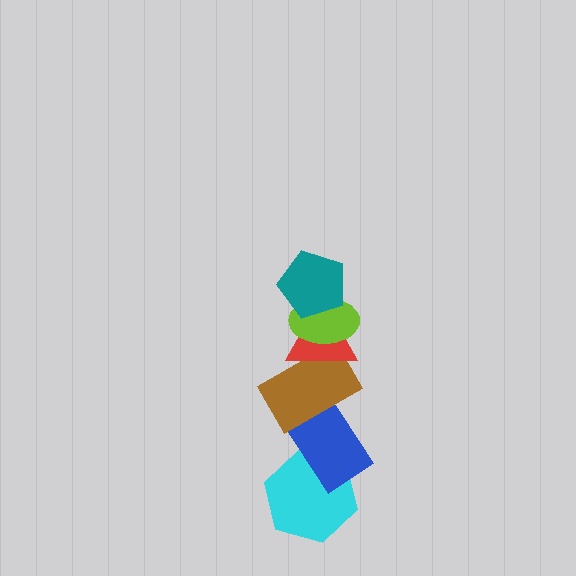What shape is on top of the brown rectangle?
The red triangle is on top of the brown rectangle.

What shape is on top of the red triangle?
The lime ellipse is on top of the red triangle.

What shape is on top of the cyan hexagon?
The blue rectangle is on top of the cyan hexagon.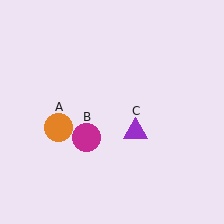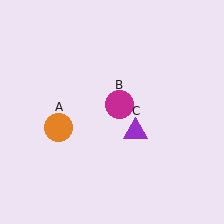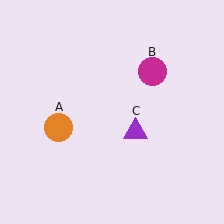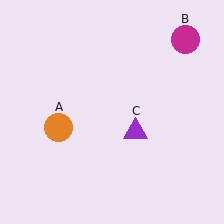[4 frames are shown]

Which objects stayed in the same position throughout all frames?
Orange circle (object A) and purple triangle (object C) remained stationary.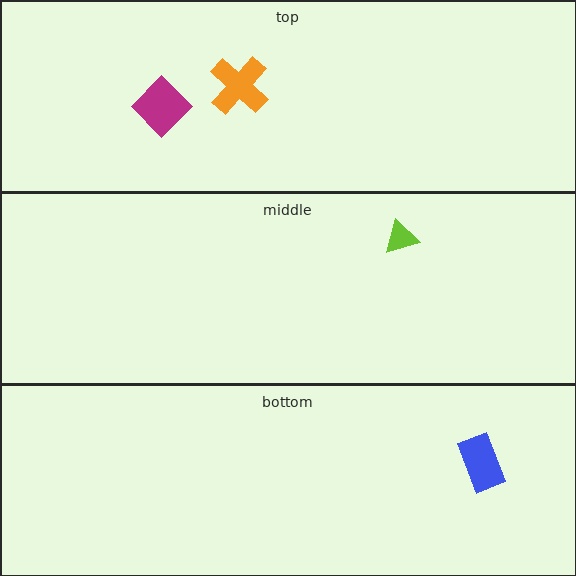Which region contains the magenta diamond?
The top region.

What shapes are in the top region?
The magenta diamond, the orange cross.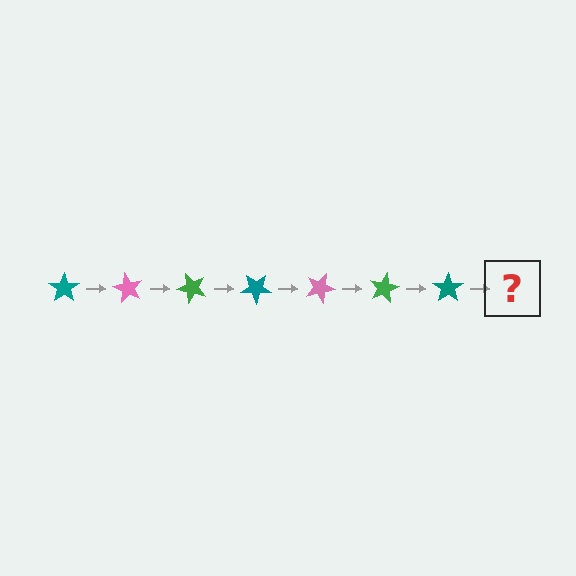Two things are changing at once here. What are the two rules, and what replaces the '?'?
The two rules are that it rotates 60 degrees each step and the color cycles through teal, pink, and green. The '?' should be a pink star, rotated 420 degrees from the start.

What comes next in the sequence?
The next element should be a pink star, rotated 420 degrees from the start.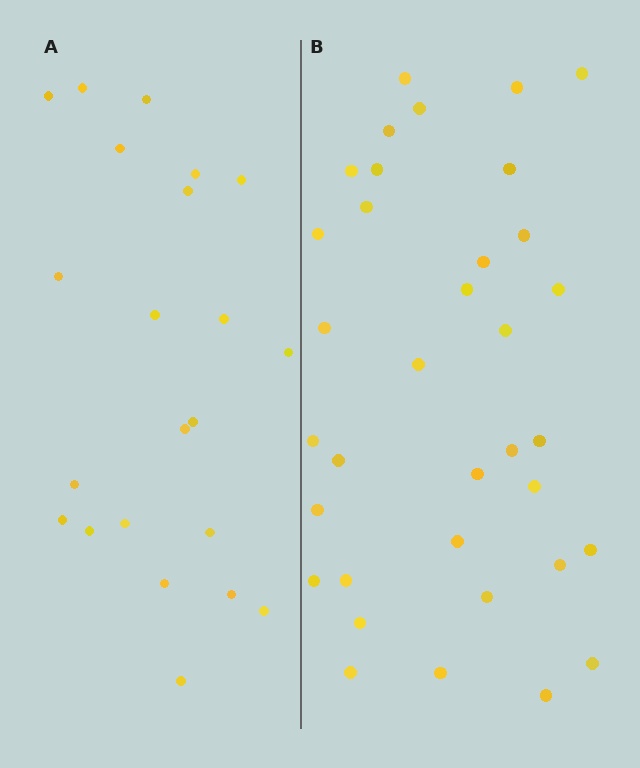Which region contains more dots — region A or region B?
Region B (the right region) has more dots.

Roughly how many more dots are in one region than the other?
Region B has approximately 15 more dots than region A.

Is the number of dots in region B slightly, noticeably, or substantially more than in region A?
Region B has substantially more. The ratio is roughly 1.6 to 1.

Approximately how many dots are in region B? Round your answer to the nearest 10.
About 40 dots. (The exact count is 35, which rounds to 40.)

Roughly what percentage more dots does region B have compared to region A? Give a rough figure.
About 60% more.